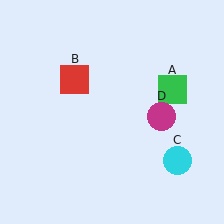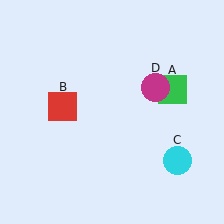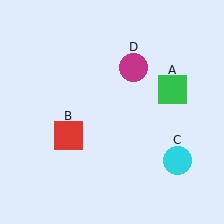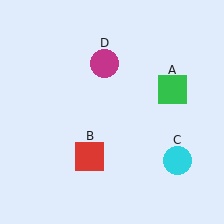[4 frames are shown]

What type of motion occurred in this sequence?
The red square (object B), magenta circle (object D) rotated counterclockwise around the center of the scene.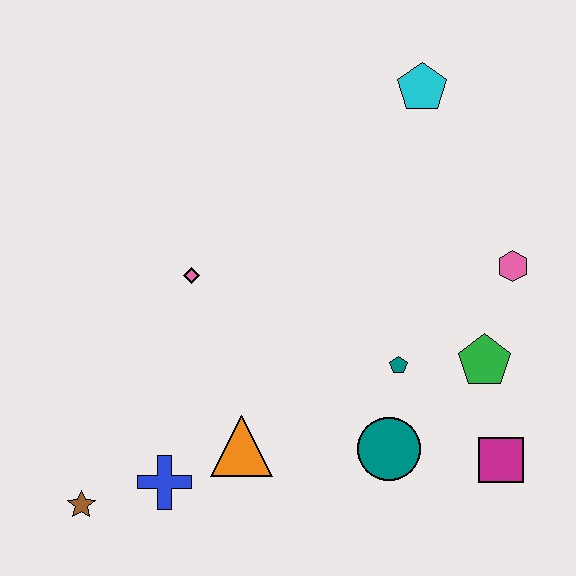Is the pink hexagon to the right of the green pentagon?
Yes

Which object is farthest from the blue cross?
The cyan pentagon is farthest from the blue cross.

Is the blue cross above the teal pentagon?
No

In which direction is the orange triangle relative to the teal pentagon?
The orange triangle is to the left of the teal pentagon.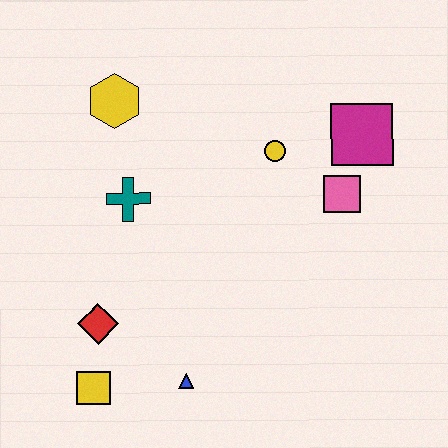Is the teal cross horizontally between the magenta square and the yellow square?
Yes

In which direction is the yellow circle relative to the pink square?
The yellow circle is to the left of the pink square.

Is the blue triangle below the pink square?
Yes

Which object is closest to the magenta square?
The pink square is closest to the magenta square.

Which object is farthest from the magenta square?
The yellow square is farthest from the magenta square.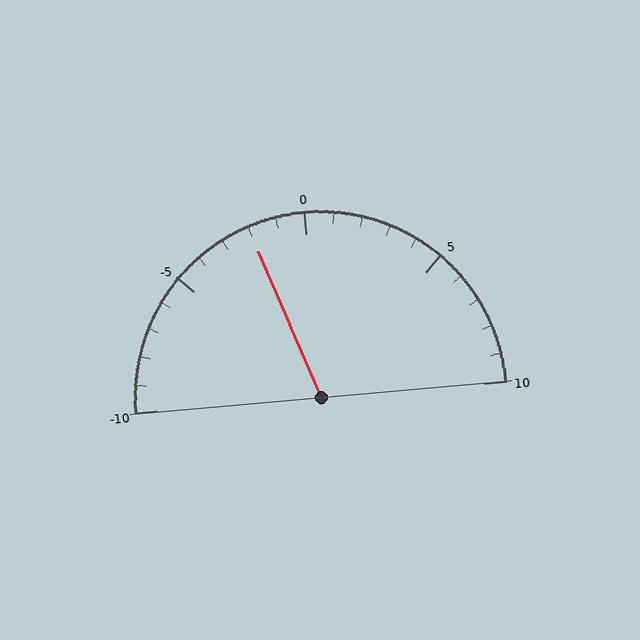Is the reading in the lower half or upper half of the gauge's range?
The reading is in the lower half of the range (-10 to 10).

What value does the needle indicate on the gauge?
The needle indicates approximately -2.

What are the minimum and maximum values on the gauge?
The gauge ranges from -10 to 10.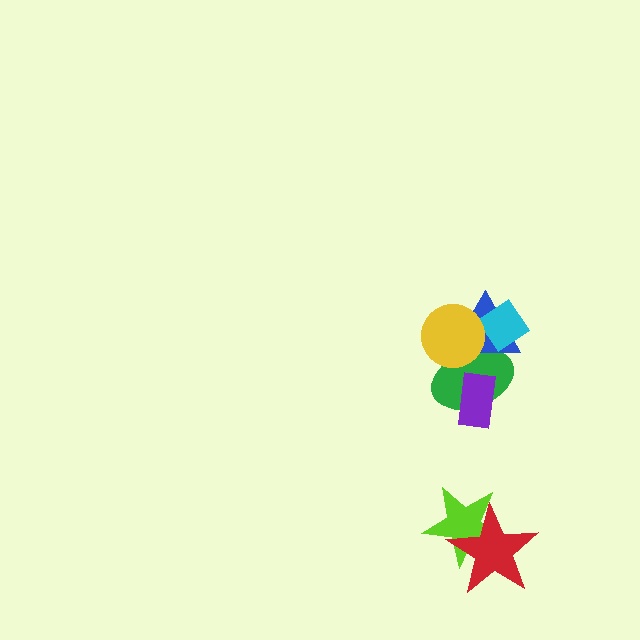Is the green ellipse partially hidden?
Yes, it is partially covered by another shape.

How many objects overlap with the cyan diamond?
3 objects overlap with the cyan diamond.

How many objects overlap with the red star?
1 object overlaps with the red star.